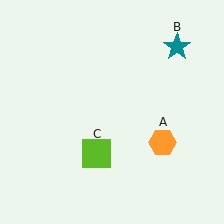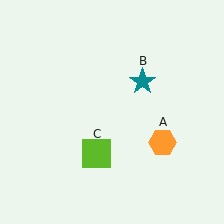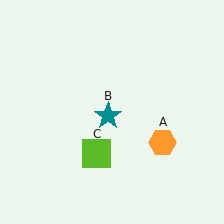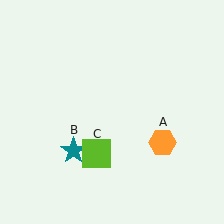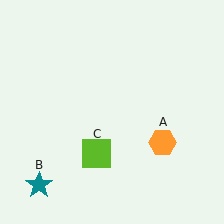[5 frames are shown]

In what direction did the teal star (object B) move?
The teal star (object B) moved down and to the left.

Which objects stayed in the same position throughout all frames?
Orange hexagon (object A) and lime square (object C) remained stationary.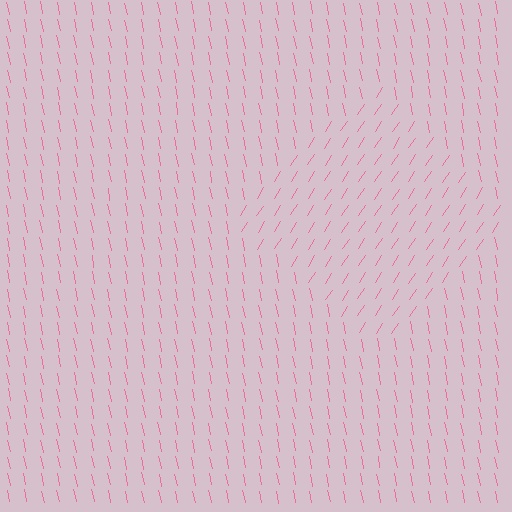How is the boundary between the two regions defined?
The boundary is defined purely by a change in line orientation (approximately 45 degrees difference). All lines are the same color and thickness.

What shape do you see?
I see a diamond.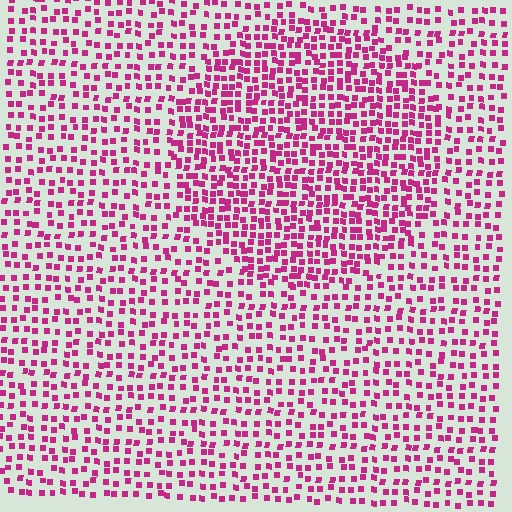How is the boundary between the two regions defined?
The boundary is defined by a change in element density (approximately 1.7x ratio). All elements are the same color, size, and shape.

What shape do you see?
I see a circle.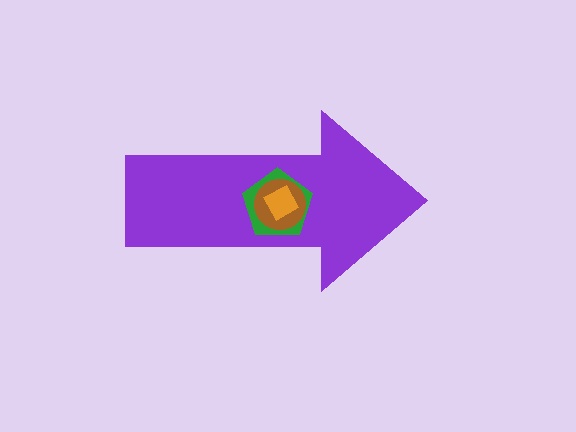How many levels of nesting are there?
4.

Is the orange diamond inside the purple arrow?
Yes.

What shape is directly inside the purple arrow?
The green pentagon.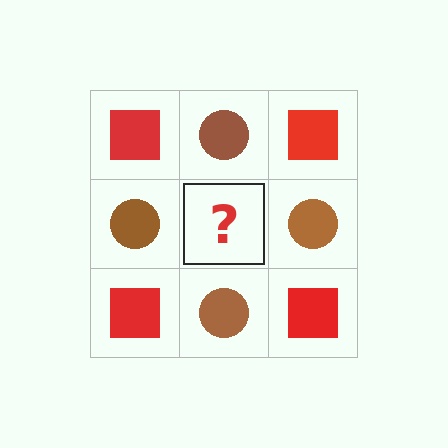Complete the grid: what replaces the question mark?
The question mark should be replaced with a red square.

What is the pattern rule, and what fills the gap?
The rule is that it alternates red square and brown circle in a checkerboard pattern. The gap should be filled with a red square.